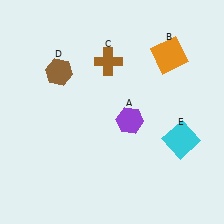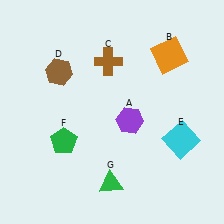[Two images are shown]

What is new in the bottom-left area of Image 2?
A green pentagon (F) was added in the bottom-left area of Image 2.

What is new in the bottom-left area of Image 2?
A green triangle (G) was added in the bottom-left area of Image 2.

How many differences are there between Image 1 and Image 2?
There are 2 differences between the two images.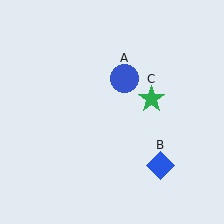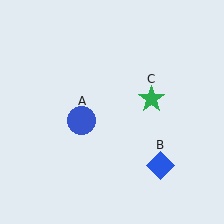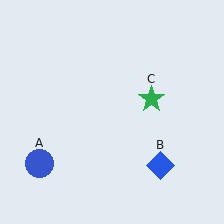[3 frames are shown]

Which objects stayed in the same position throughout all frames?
Blue diamond (object B) and green star (object C) remained stationary.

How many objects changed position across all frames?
1 object changed position: blue circle (object A).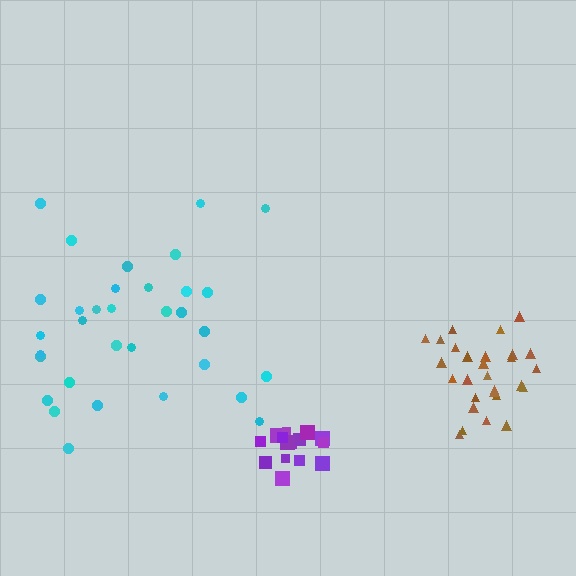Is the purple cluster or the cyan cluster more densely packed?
Purple.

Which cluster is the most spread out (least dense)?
Cyan.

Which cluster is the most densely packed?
Purple.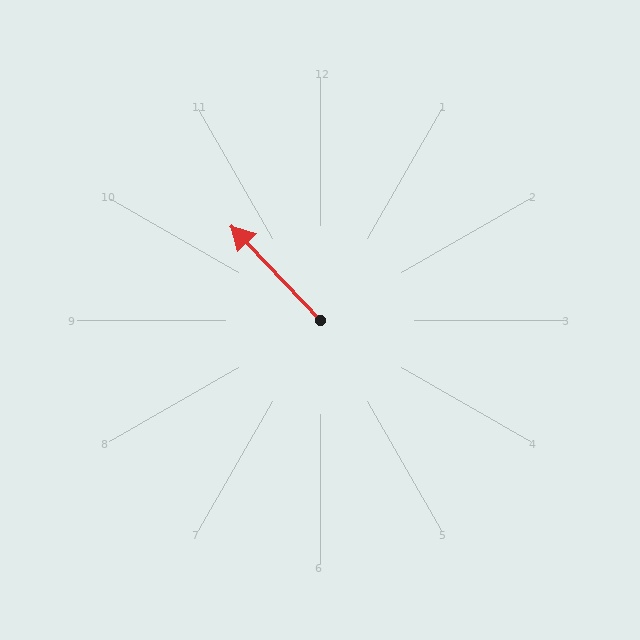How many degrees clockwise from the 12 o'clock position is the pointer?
Approximately 317 degrees.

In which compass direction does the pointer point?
Northwest.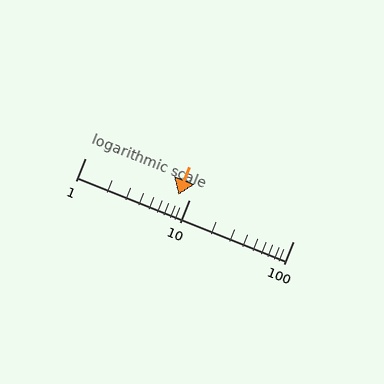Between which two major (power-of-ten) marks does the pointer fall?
The pointer is between 1 and 10.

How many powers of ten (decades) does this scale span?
The scale spans 2 decades, from 1 to 100.